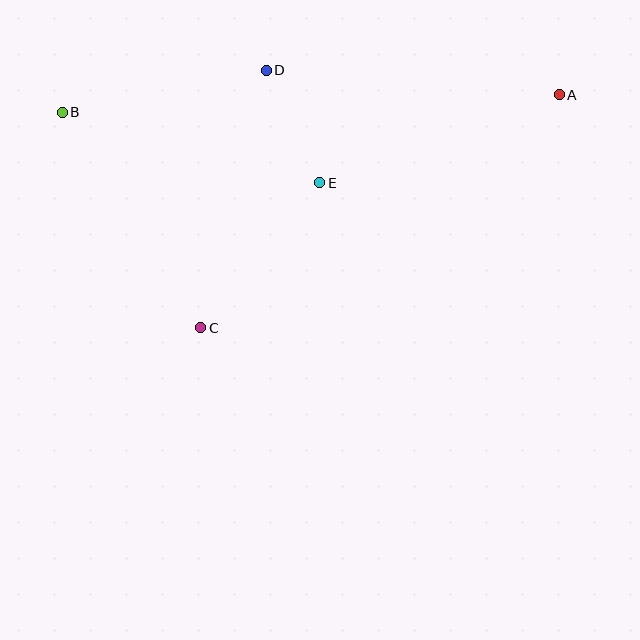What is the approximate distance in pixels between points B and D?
The distance between B and D is approximately 208 pixels.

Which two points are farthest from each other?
Points A and B are farthest from each other.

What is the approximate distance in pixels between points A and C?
The distance between A and C is approximately 428 pixels.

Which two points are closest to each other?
Points D and E are closest to each other.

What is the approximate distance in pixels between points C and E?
The distance between C and E is approximately 188 pixels.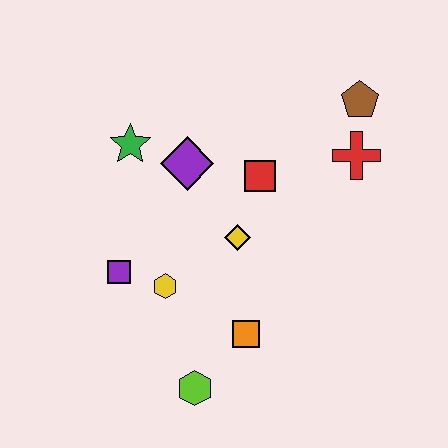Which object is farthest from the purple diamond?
The lime hexagon is farthest from the purple diamond.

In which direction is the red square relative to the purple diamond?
The red square is to the right of the purple diamond.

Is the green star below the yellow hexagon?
No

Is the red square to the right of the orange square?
Yes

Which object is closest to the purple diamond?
The green star is closest to the purple diamond.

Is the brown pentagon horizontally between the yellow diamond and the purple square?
No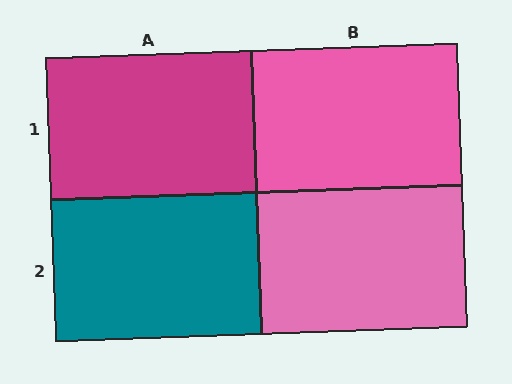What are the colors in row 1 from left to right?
Magenta, pink.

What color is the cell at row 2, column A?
Teal.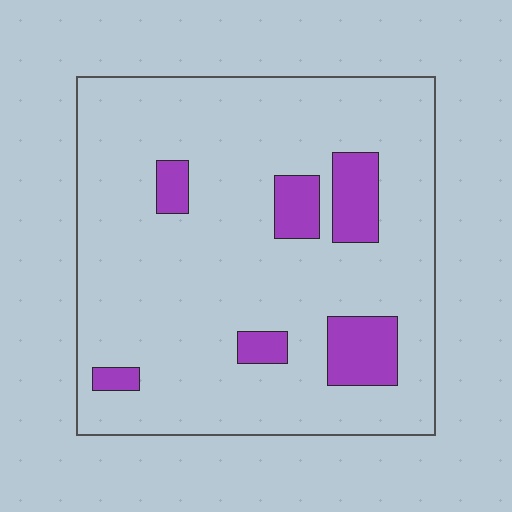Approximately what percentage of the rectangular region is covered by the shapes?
Approximately 15%.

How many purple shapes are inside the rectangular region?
6.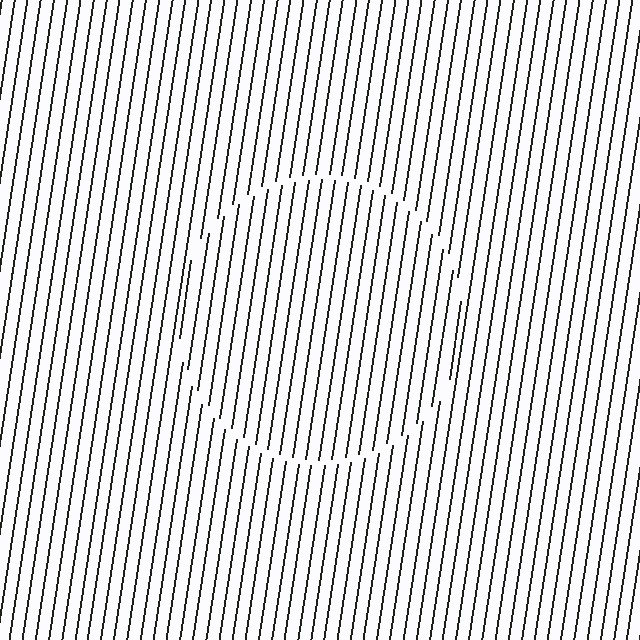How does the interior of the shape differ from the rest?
The interior of the shape contains the same grating, shifted by half a period — the contour is defined by the phase discontinuity where line-ends from the inner and outer gratings abut.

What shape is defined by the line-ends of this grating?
An illusory circle. The interior of the shape contains the same grating, shifted by half a period — the contour is defined by the phase discontinuity where line-ends from the inner and outer gratings abut.